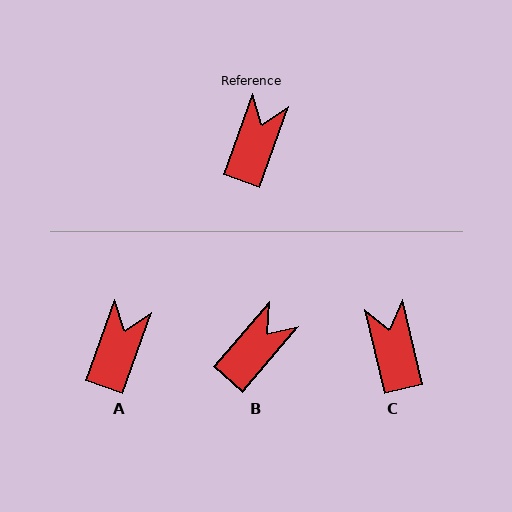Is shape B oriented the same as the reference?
No, it is off by about 21 degrees.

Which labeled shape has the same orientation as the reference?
A.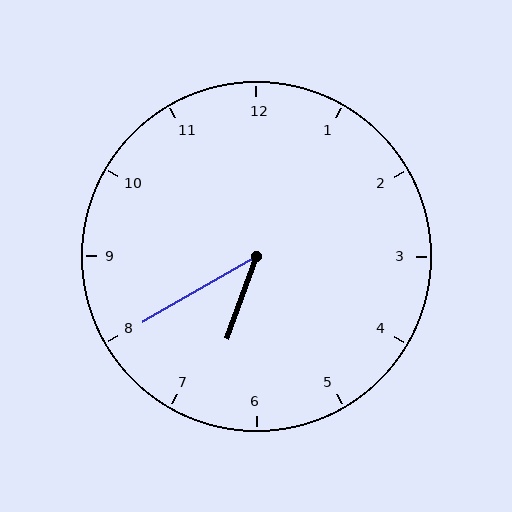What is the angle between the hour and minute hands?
Approximately 40 degrees.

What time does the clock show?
6:40.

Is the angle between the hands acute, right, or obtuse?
It is acute.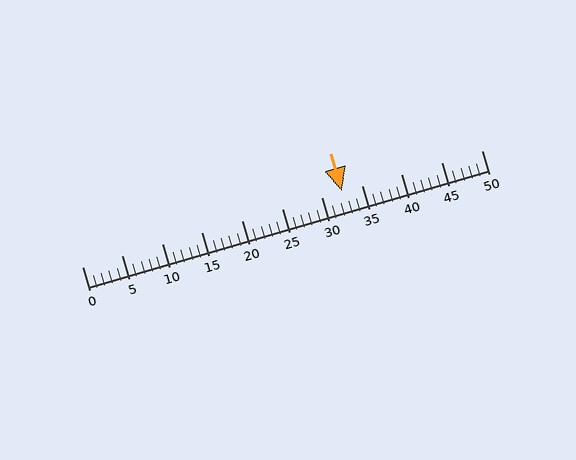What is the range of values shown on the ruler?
The ruler shows values from 0 to 50.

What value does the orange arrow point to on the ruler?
The orange arrow points to approximately 32.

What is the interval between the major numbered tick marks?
The major tick marks are spaced 5 units apart.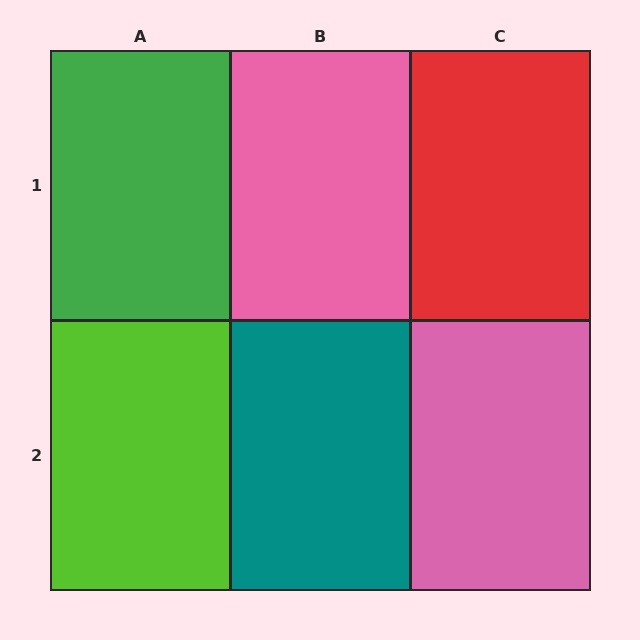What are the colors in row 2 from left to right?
Lime, teal, pink.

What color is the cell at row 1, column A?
Green.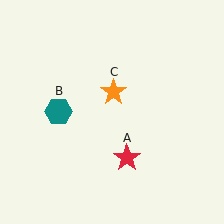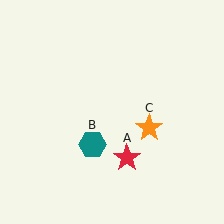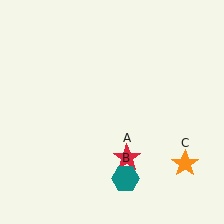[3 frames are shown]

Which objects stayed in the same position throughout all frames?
Red star (object A) remained stationary.